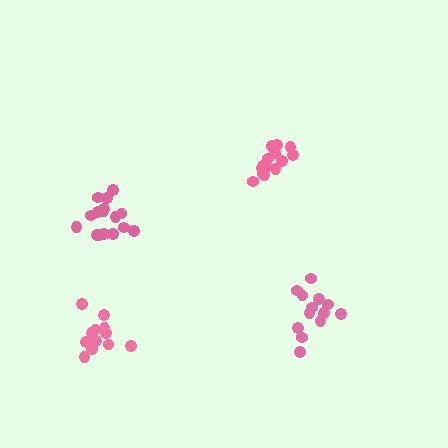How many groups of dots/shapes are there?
There are 4 groups.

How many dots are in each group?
Group 1: 13 dots, Group 2: 16 dots, Group 3: 14 dots, Group 4: 12 dots (55 total).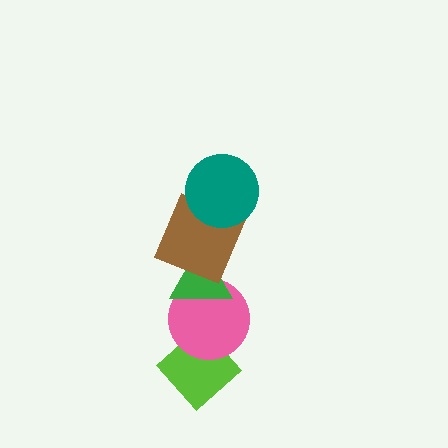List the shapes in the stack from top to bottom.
From top to bottom: the teal circle, the brown square, the green triangle, the pink circle, the lime diamond.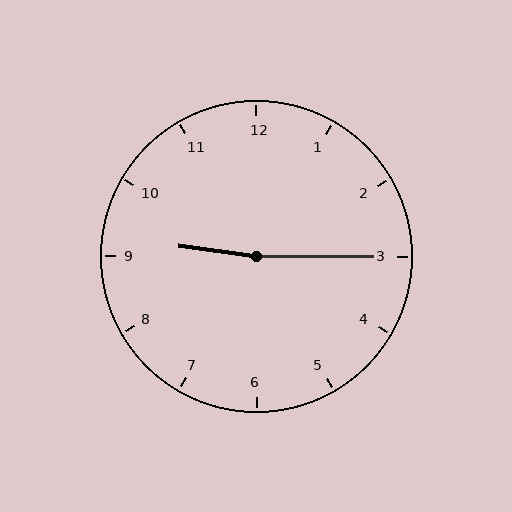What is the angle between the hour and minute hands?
Approximately 172 degrees.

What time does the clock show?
9:15.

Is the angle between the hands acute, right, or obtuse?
It is obtuse.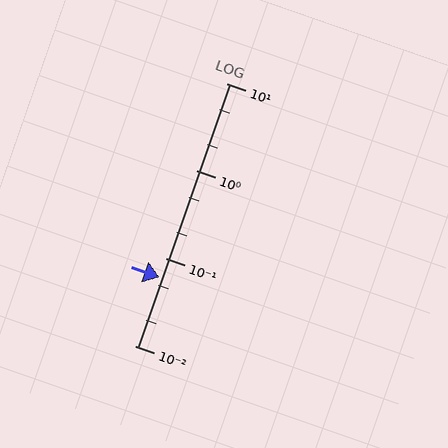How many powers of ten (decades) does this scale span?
The scale spans 3 decades, from 0.01 to 10.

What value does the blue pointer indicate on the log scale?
The pointer indicates approximately 0.06.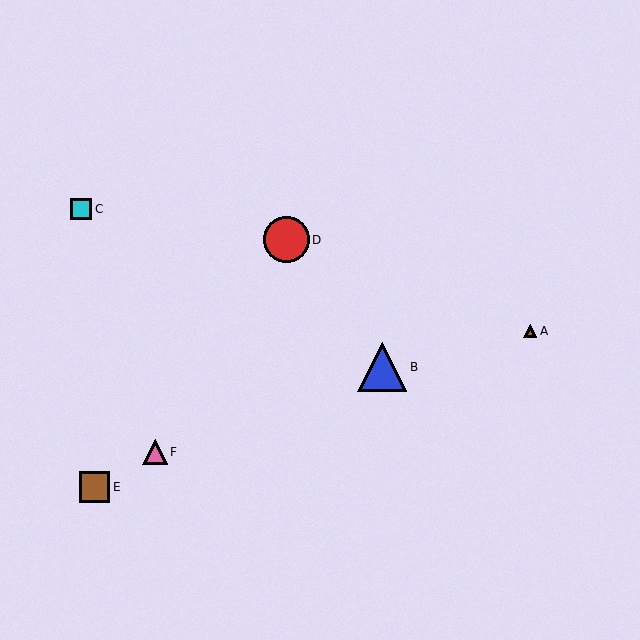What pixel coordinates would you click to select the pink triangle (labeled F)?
Click at (155, 452) to select the pink triangle F.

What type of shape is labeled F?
Shape F is a pink triangle.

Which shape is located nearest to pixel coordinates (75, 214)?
The cyan square (labeled C) at (81, 209) is nearest to that location.